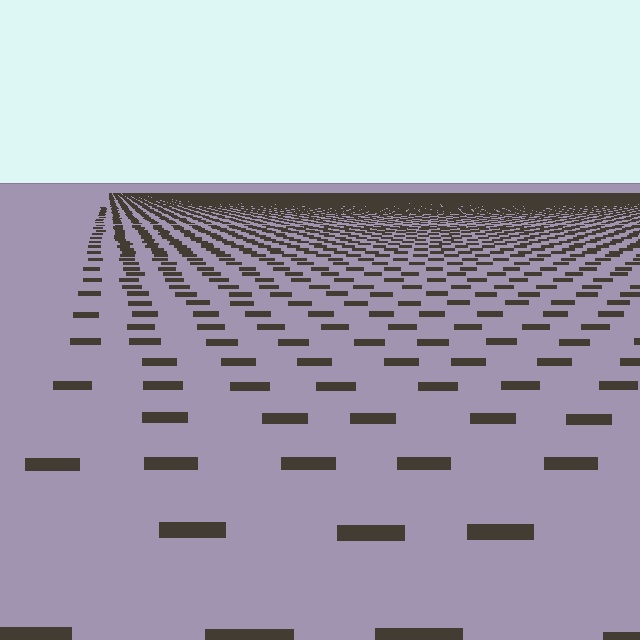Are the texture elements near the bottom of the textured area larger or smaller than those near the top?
Larger. Near the bottom, elements are closer to the viewer and appear at a bigger on-screen size.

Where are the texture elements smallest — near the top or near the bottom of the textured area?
Near the top.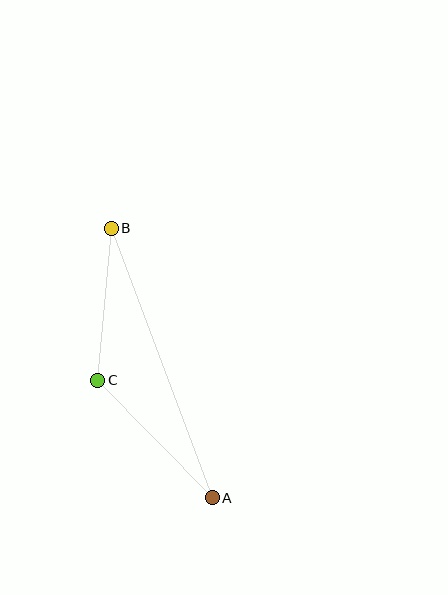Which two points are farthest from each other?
Points A and B are farthest from each other.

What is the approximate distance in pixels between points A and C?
The distance between A and C is approximately 164 pixels.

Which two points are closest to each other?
Points B and C are closest to each other.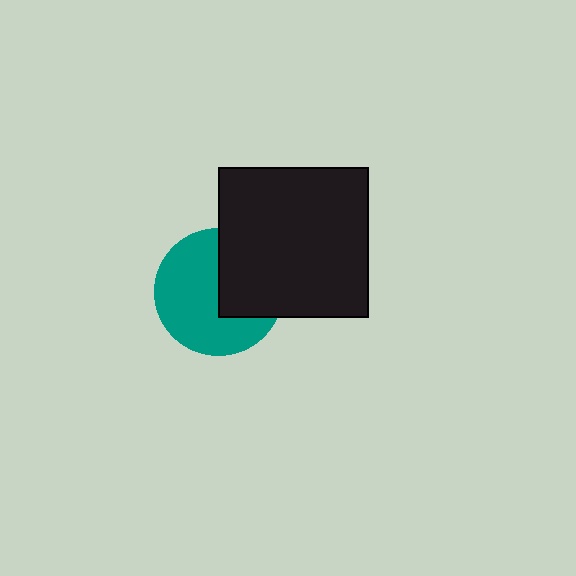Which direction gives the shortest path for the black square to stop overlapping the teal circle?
Moving right gives the shortest separation.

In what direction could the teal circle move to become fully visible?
The teal circle could move left. That would shift it out from behind the black square entirely.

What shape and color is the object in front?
The object in front is a black square.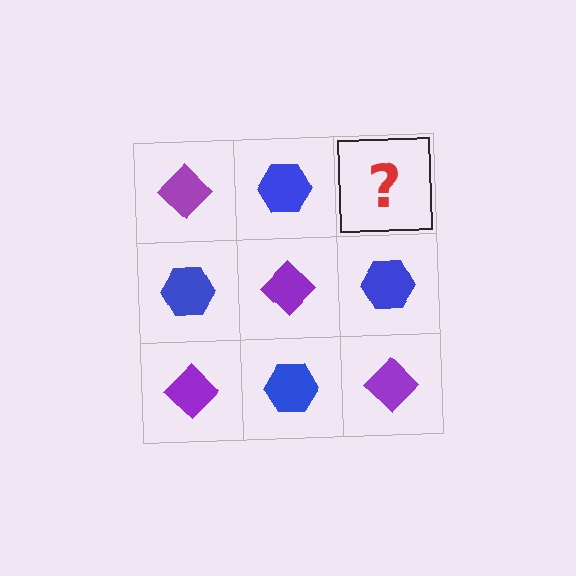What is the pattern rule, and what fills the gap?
The rule is that it alternates purple diamond and blue hexagon in a checkerboard pattern. The gap should be filled with a purple diamond.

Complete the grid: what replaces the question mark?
The question mark should be replaced with a purple diamond.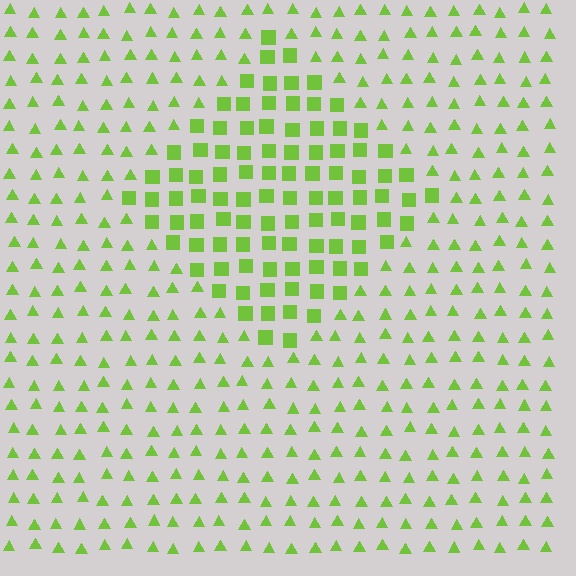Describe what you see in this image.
The image is filled with small lime elements arranged in a uniform grid. A diamond-shaped region contains squares, while the surrounding area contains triangles. The boundary is defined purely by the change in element shape.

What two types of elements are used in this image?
The image uses squares inside the diamond region and triangles outside it.